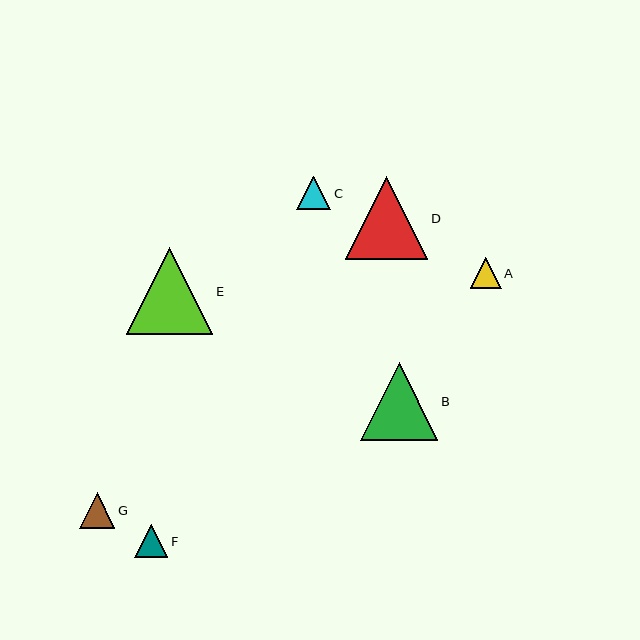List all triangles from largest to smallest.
From largest to smallest: E, D, B, G, C, F, A.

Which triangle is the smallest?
Triangle A is the smallest with a size of approximately 31 pixels.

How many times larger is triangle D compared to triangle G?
Triangle D is approximately 2.4 times the size of triangle G.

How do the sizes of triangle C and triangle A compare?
Triangle C and triangle A are approximately the same size.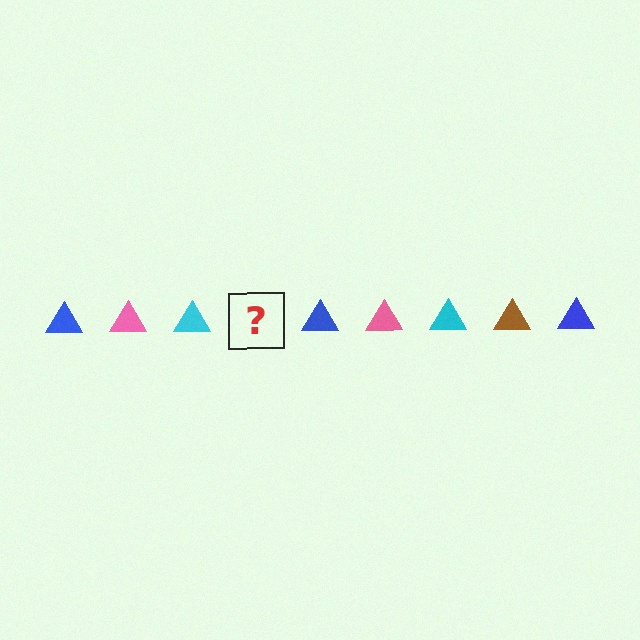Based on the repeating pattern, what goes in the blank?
The blank should be a brown triangle.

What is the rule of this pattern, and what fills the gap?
The rule is that the pattern cycles through blue, pink, cyan, brown triangles. The gap should be filled with a brown triangle.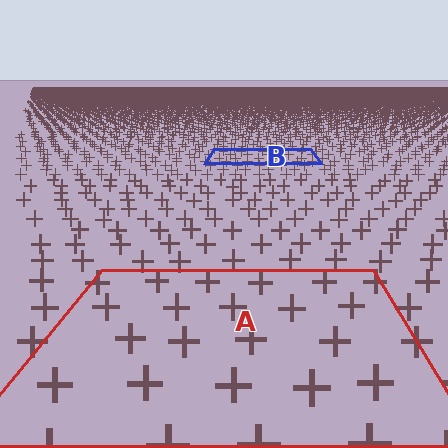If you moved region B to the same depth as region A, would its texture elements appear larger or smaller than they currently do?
They would appear larger. At a closer depth, the same texture elements are projected at a bigger on-screen size.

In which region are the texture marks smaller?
The texture marks are smaller in region B, because it is farther away.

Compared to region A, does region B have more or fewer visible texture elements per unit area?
Region B has more texture elements per unit area — they are packed more densely because it is farther away.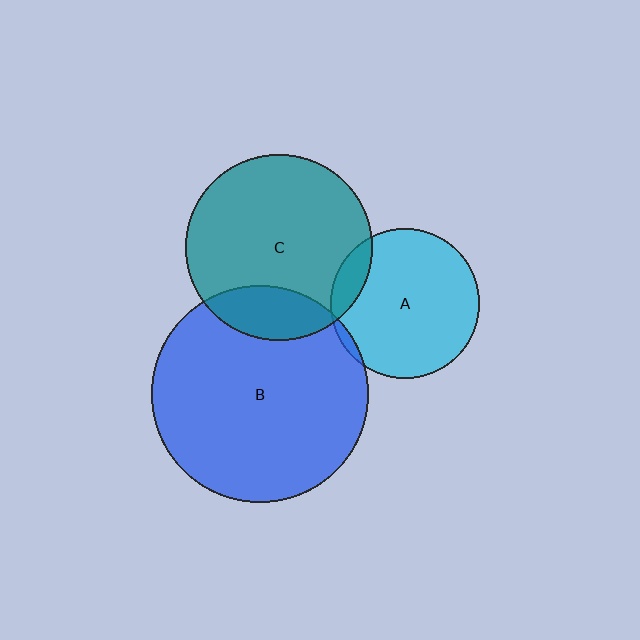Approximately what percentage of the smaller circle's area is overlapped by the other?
Approximately 5%.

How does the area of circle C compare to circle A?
Approximately 1.6 times.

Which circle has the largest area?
Circle B (blue).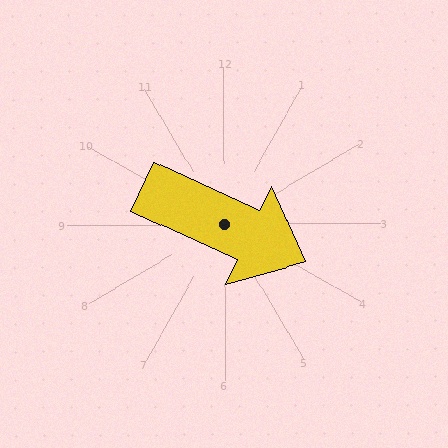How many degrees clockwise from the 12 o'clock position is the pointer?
Approximately 115 degrees.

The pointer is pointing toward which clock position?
Roughly 4 o'clock.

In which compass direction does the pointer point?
Southeast.